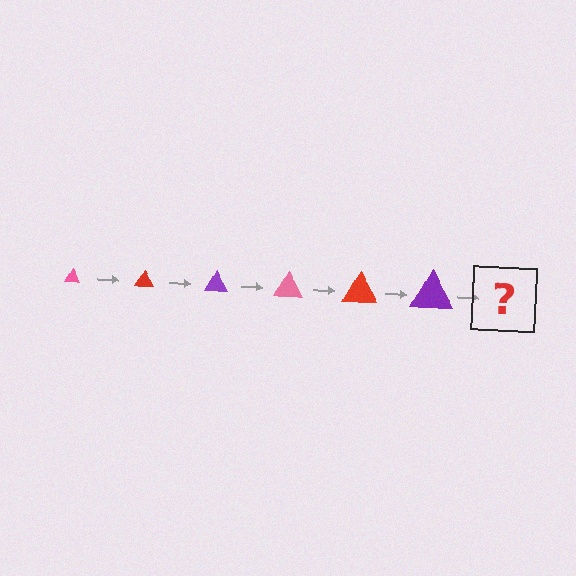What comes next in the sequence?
The next element should be a pink triangle, larger than the previous one.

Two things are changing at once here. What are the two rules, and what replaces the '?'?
The two rules are that the triangle grows larger each step and the color cycles through pink, red, and purple. The '?' should be a pink triangle, larger than the previous one.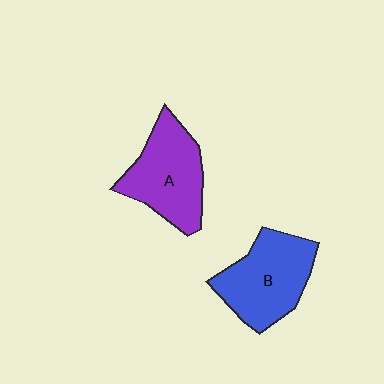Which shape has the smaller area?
Shape A (purple).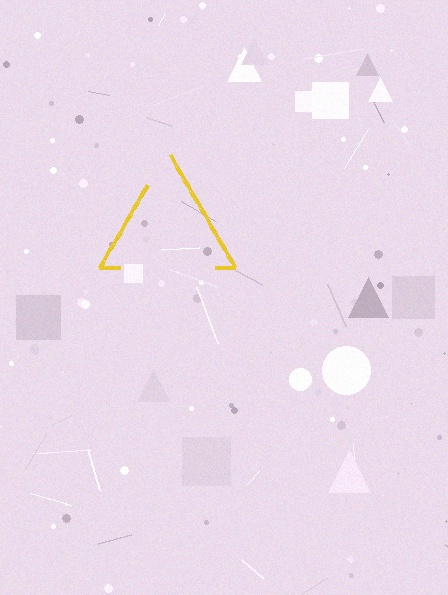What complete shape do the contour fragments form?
The contour fragments form a triangle.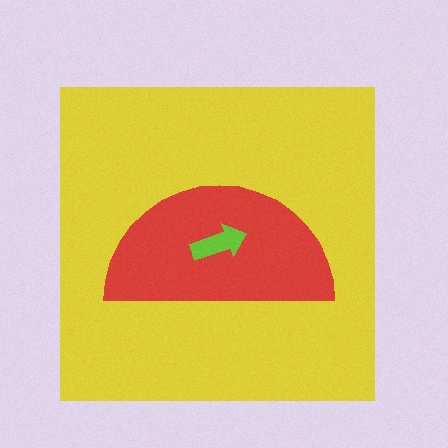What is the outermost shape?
The yellow square.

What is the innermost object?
The lime arrow.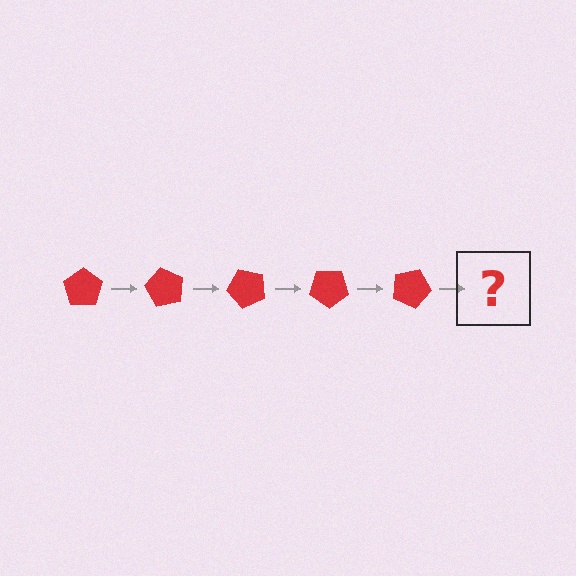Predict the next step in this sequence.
The next step is a red pentagon rotated 300 degrees.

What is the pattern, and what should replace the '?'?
The pattern is that the pentagon rotates 60 degrees each step. The '?' should be a red pentagon rotated 300 degrees.